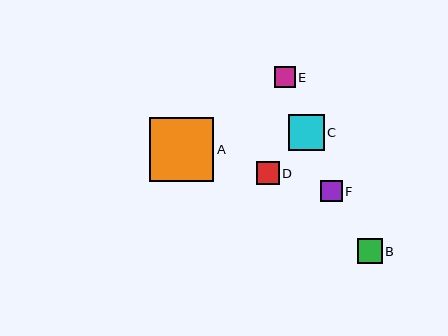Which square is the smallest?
Square E is the smallest with a size of approximately 21 pixels.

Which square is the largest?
Square A is the largest with a size of approximately 65 pixels.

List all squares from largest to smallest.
From largest to smallest: A, C, B, D, F, E.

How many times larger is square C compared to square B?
Square C is approximately 1.4 times the size of square B.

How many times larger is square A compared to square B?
Square A is approximately 2.6 times the size of square B.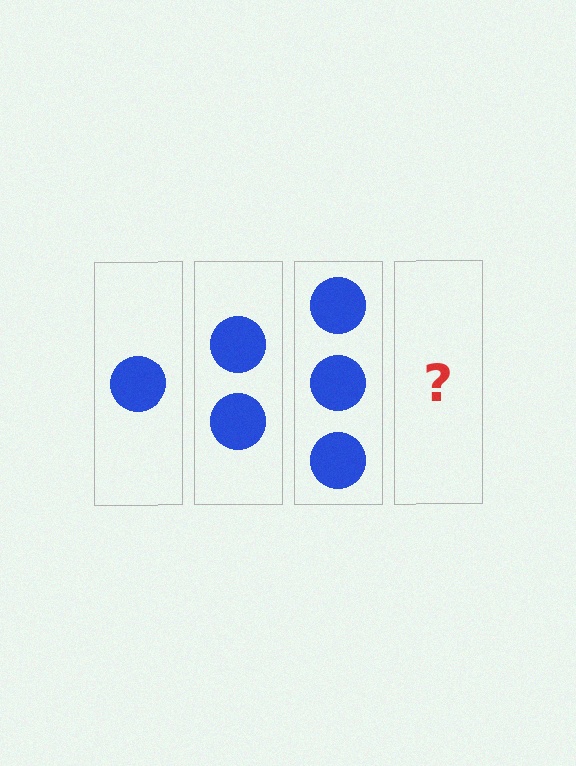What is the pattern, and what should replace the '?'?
The pattern is that each step adds one more circle. The '?' should be 4 circles.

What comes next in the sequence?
The next element should be 4 circles.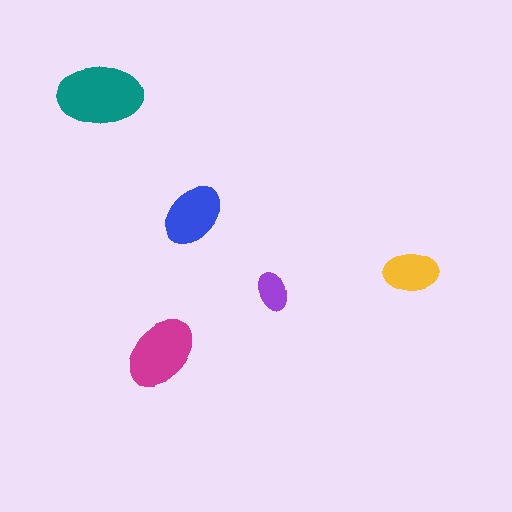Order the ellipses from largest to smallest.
the teal one, the magenta one, the blue one, the yellow one, the purple one.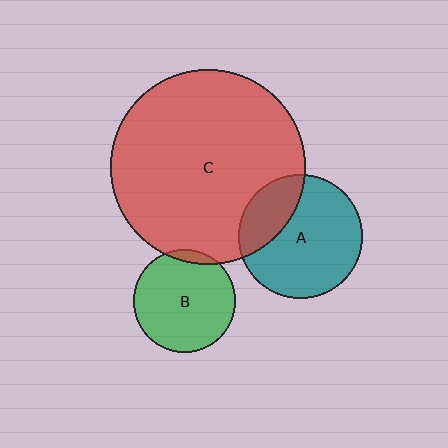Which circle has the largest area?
Circle C (red).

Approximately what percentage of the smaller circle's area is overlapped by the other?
Approximately 5%.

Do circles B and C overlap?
Yes.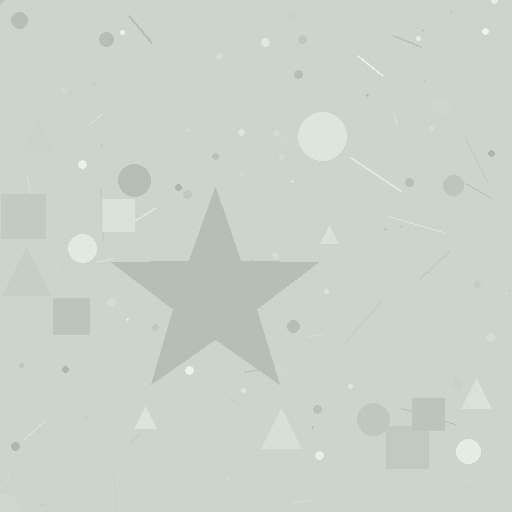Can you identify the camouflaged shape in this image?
The camouflaged shape is a star.